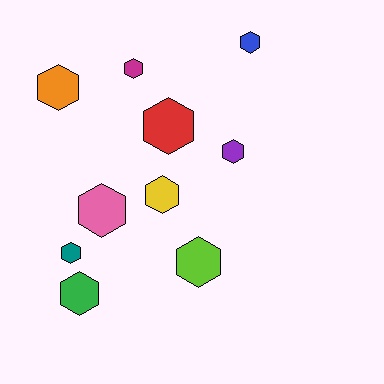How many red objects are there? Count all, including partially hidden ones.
There is 1 red object.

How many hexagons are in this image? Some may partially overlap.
There are 10 hexagons.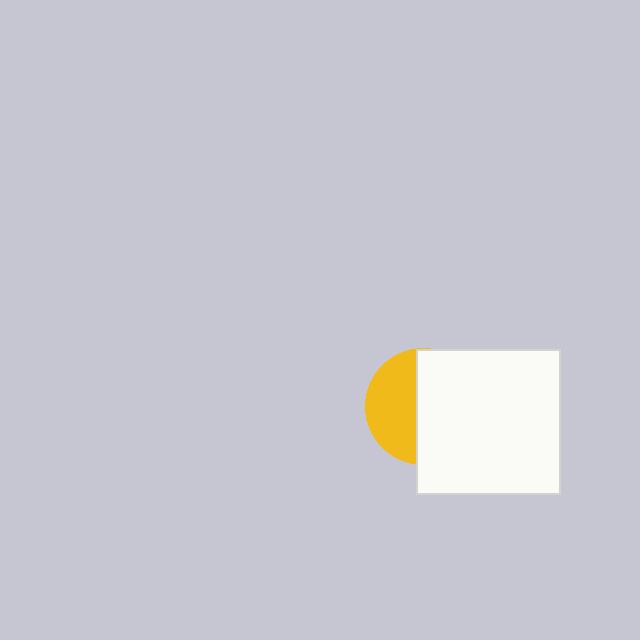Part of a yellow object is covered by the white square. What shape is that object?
It is a circle.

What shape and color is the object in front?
The object in front is a white square.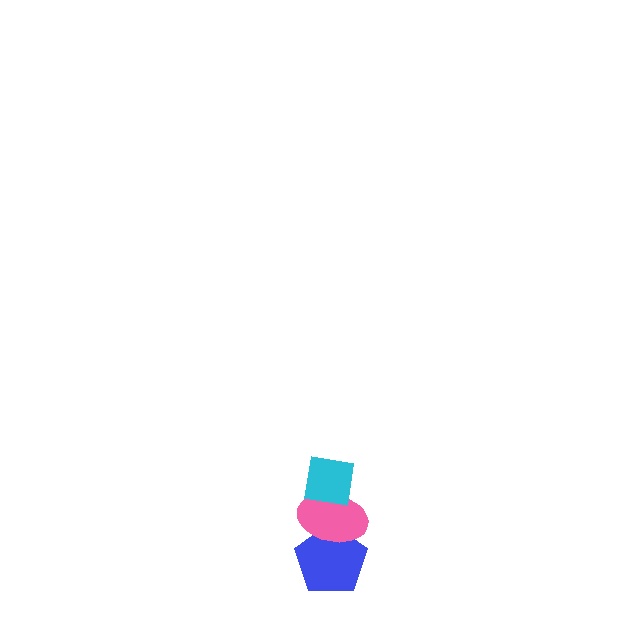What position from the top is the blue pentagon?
The blue pentagon is 3rd from the top.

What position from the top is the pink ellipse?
The pink ellipse is 2nd from the top.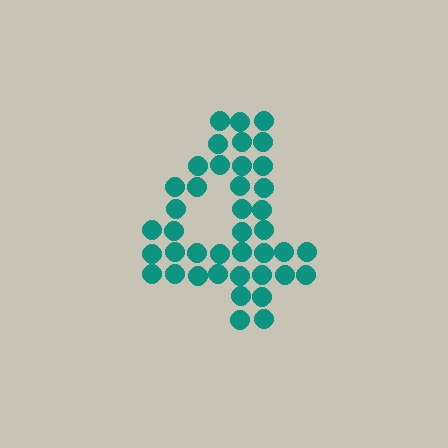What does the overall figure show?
The overall figure shows the digit 4.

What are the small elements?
The small elements are circles.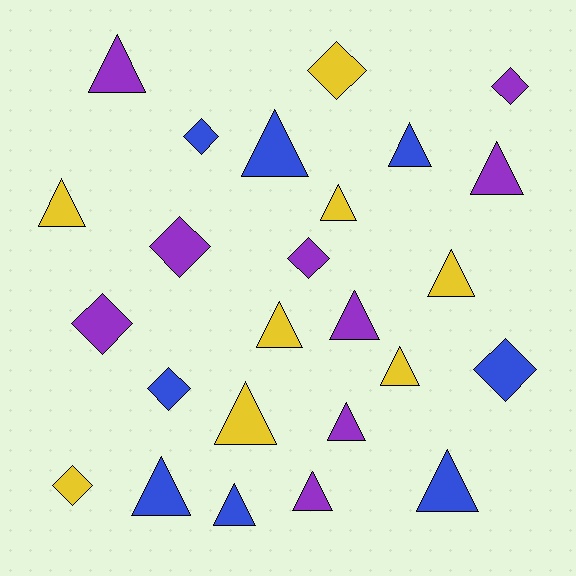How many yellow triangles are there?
There are 6 yellow triangles.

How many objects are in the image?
There are 25 objects.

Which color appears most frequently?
Purple, with 9 objects.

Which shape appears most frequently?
Triangle, with 16 objects.